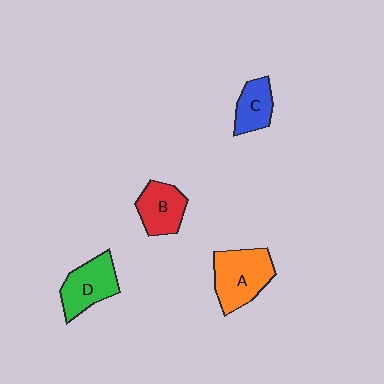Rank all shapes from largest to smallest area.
From largest to smallest: A (orange), D (green), B (red), C (blue).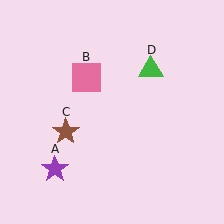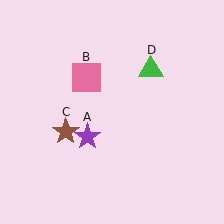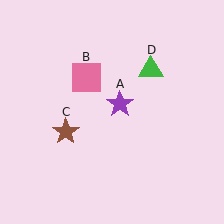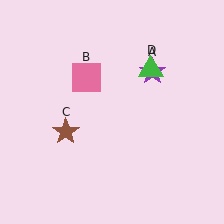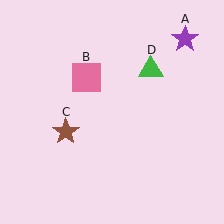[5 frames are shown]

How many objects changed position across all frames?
1 object changed position: purple star (object A).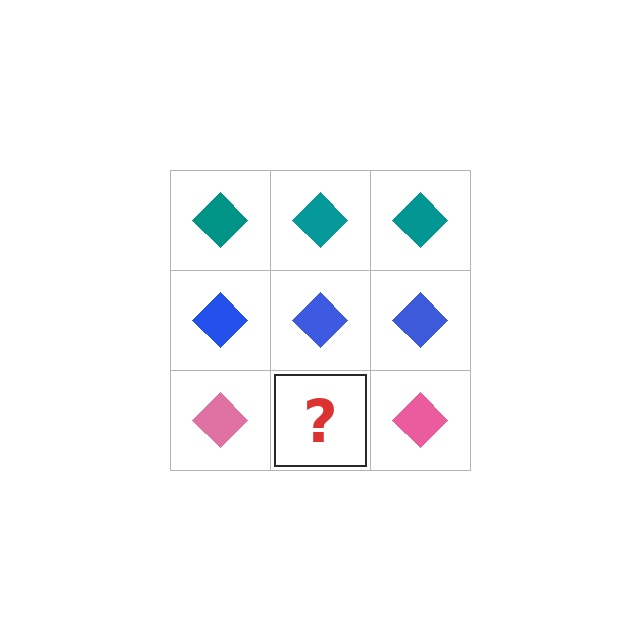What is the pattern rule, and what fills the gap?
The rule is that each row has a consistent color. The gap should be filled with a pink diamond.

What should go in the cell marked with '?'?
The missing cell should contain a pink diamond.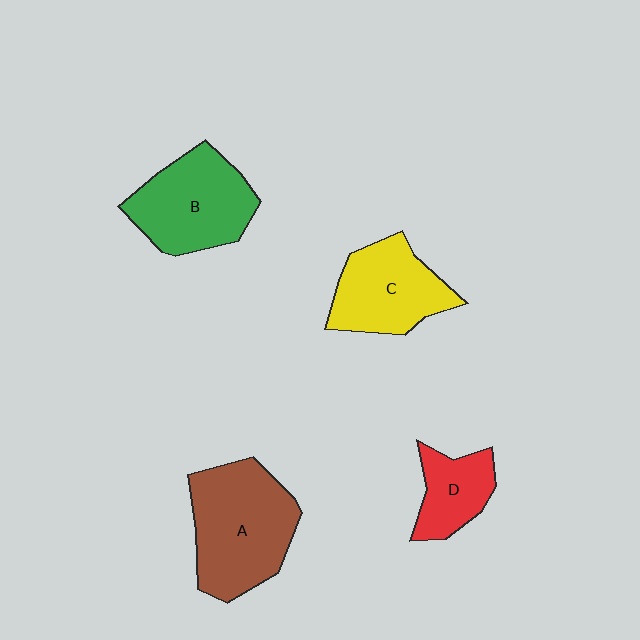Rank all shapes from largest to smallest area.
From largest to smallest: A (brown), B (green), C (yellow), D (red).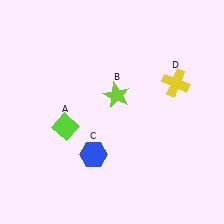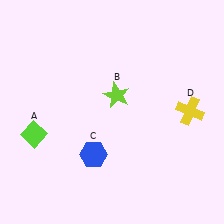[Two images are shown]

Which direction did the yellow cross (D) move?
The yellow cross (D) moved down.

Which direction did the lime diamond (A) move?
The lime diamond (A) moved left.